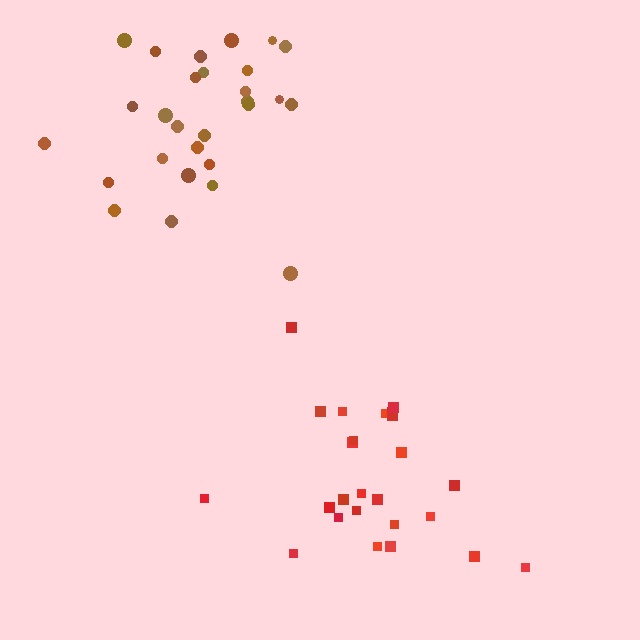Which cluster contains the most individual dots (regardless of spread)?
Brown (28).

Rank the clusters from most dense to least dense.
brown, red.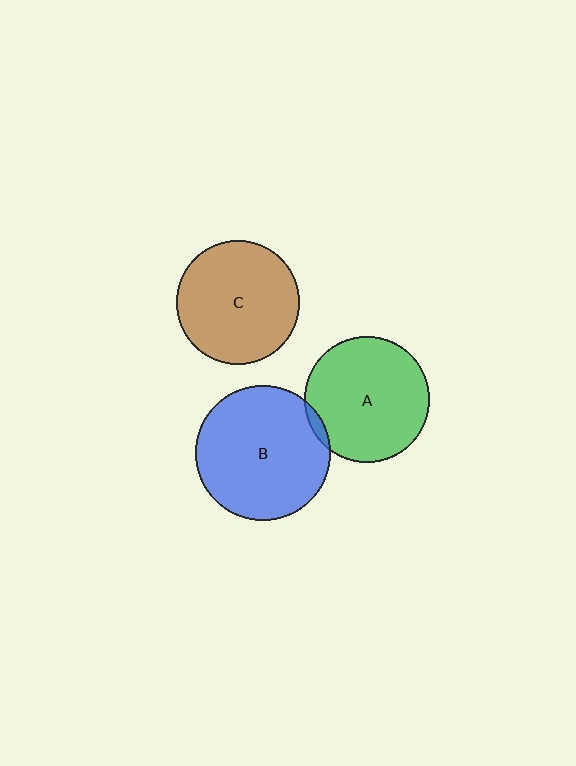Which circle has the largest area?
Circle B (blue).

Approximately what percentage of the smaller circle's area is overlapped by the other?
Approximately 5%.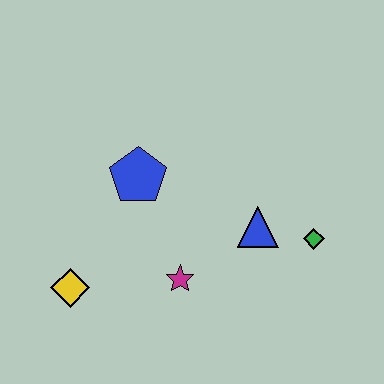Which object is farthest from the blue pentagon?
The green diamond is farthest from the blue pentagon.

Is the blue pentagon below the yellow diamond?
No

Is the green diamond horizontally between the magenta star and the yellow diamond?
No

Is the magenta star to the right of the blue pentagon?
Yes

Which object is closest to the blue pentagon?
The magenta star is closest to the blue pentagon.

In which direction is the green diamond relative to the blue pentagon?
The green diamond is to the right of the blue pentagon.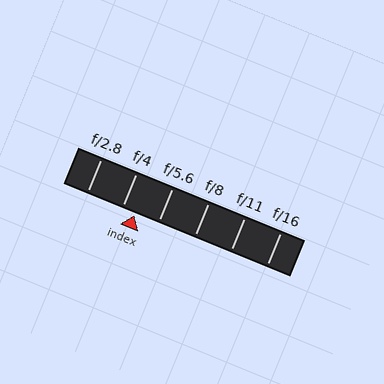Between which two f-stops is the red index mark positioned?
The index mark is between f/4 and f/5.6.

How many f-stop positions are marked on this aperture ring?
There are 6 f-stop positions marked.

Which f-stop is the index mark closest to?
The index mark is closest to f/4.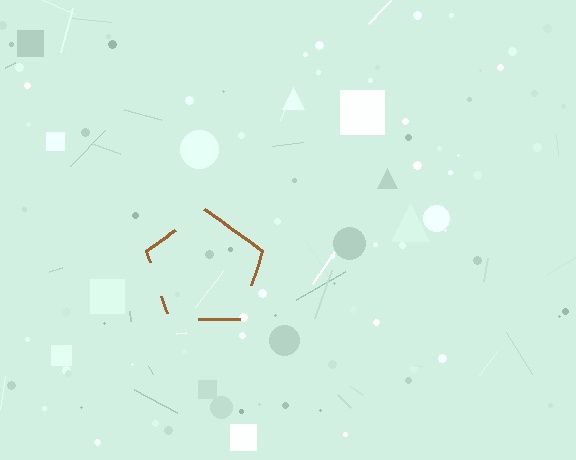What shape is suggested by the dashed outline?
The dashed outline suggests a pentagon.